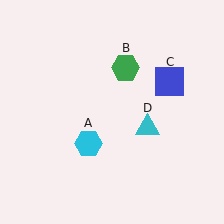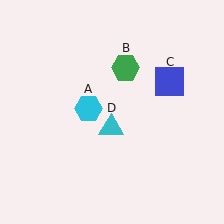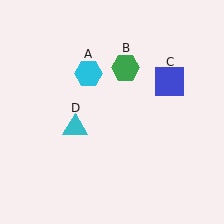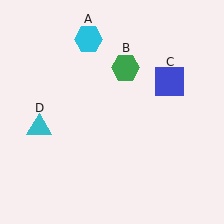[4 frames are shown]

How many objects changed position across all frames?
2 objects changed position: cyan hexagon (object A), cyan triangle (object D).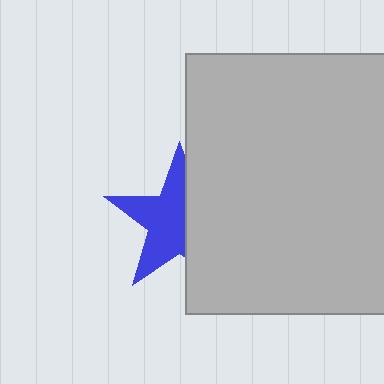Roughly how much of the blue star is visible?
About half of it is visible (roughly 59%).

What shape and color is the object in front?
The object in front is a light gray rectangle.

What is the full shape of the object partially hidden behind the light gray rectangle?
The partially hidden object is a blue star.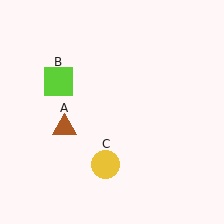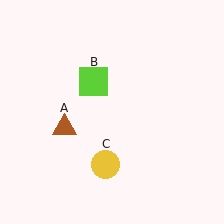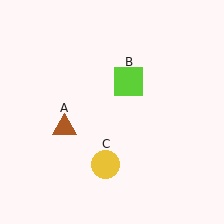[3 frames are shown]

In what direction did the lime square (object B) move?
The lime square (object B) moved right.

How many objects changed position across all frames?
1 object changed position: lime square (object B).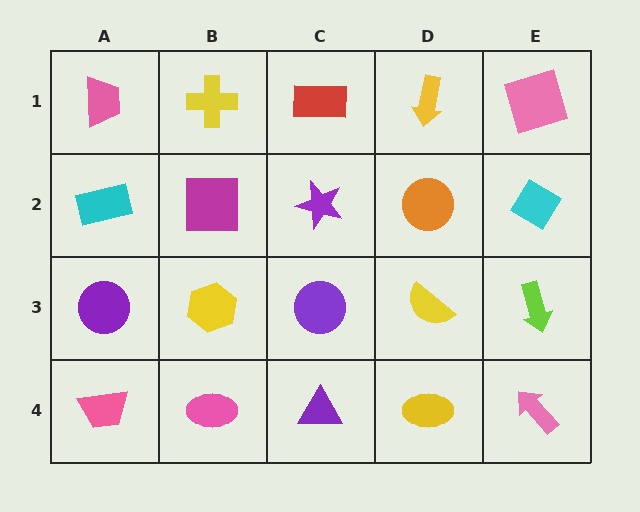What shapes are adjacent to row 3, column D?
An orange circle (row 2, column D), a yellow ellipse (row 4, column D), a purple circle (row 3, column C), a lime arrow (row 3, column E).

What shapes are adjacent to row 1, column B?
A magenta square (row 2, column B), a pink trapezoid (row 1, column A), a red rectangle (row 1, column C).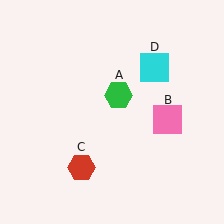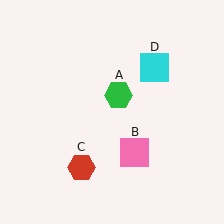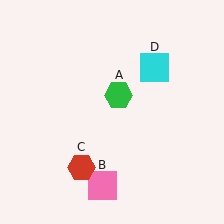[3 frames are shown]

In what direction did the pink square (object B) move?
The pink square (object B) moved down and to the left.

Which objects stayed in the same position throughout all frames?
Green hexagon (object A) and red hexagon (object C) and cyan square (object D) remained stationary.